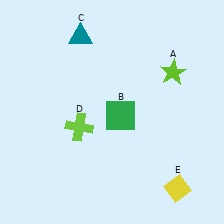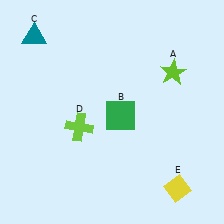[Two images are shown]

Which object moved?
The teal triangle (C) moved left.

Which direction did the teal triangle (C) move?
The teal triangle (C) moved left.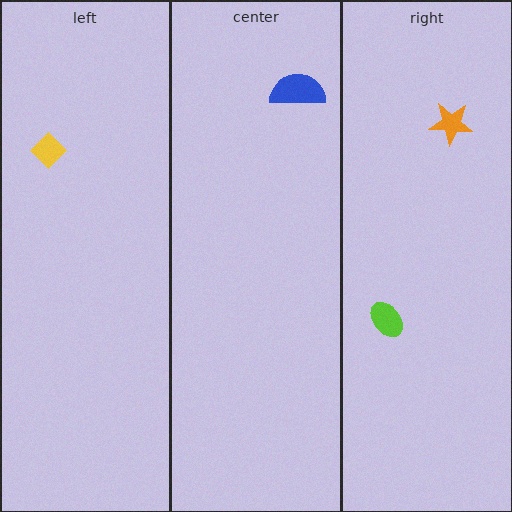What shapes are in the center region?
The blue semicircle.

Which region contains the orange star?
The right region.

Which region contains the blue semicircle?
The center region.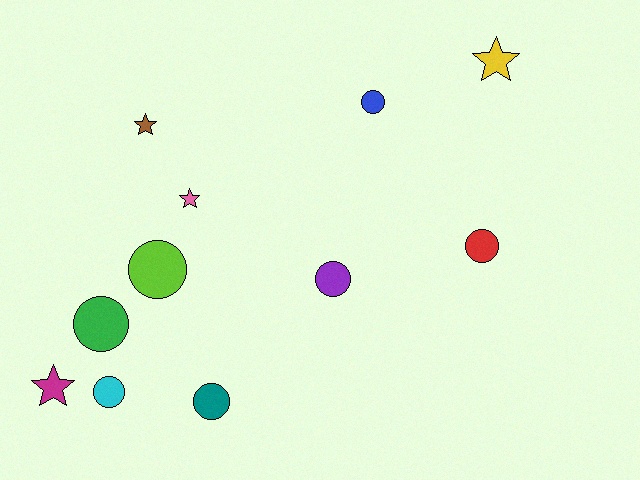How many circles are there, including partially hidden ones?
There are 7 circles.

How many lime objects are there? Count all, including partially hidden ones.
There is 1 lime object.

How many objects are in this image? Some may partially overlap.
There are 11 objects.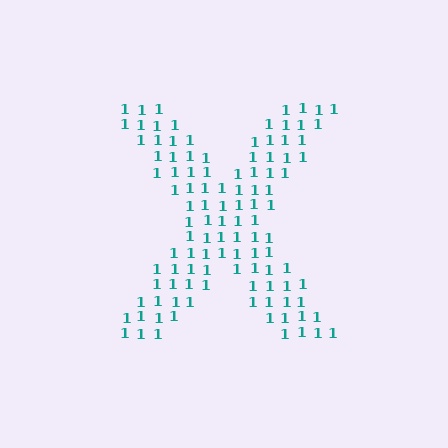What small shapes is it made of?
It is made of small digit 1's.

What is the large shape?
The large shape is the letter X.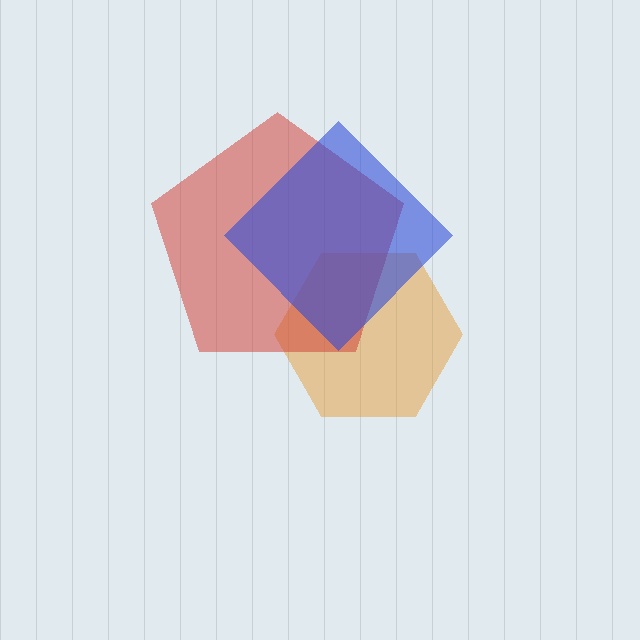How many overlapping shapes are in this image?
There are 3 overlapping shapes in the image.